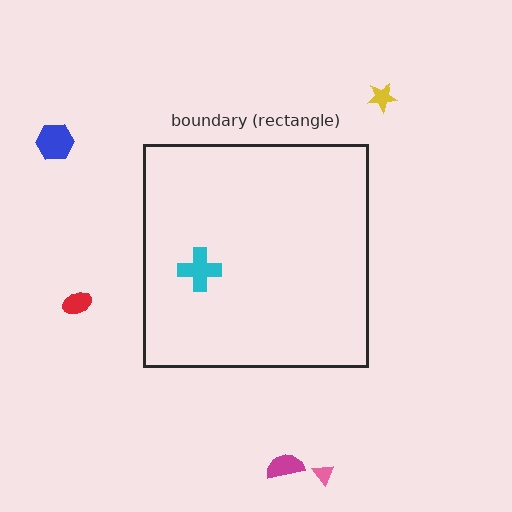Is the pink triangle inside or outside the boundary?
Outside.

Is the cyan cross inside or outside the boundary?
Inside.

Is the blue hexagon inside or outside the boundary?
Outside.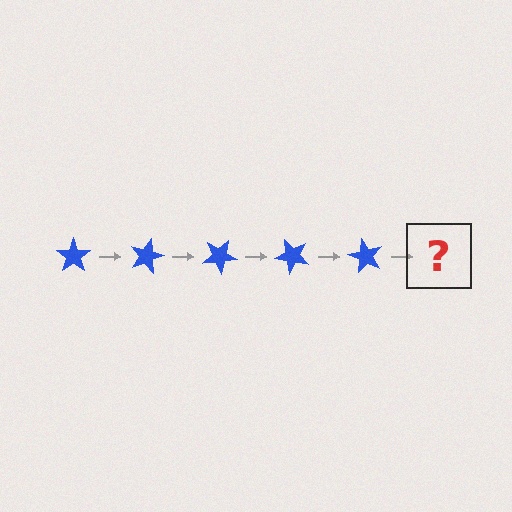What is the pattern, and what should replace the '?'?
The pattern is that the star rotates 15 degrees each step. The '?' should be a blue star rotated 75 degrees.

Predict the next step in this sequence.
The next step is a blue star rotated 75 degrees.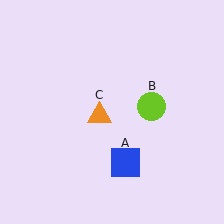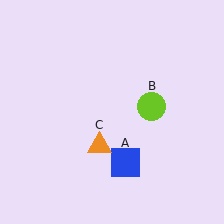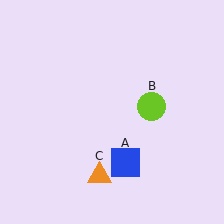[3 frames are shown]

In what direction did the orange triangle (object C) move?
The orange triangle (object C) moved down.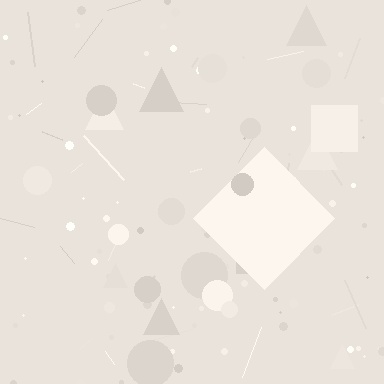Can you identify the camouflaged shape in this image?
The camouflaged shape is a diamond.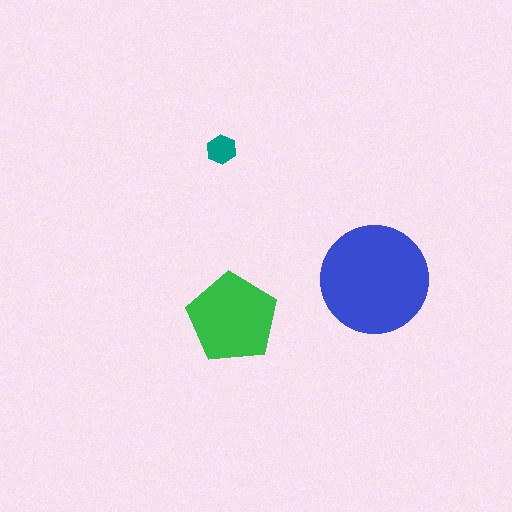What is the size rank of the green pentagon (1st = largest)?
2nd.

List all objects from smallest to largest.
The teal hexagon, the green pentagon, the blue circle.